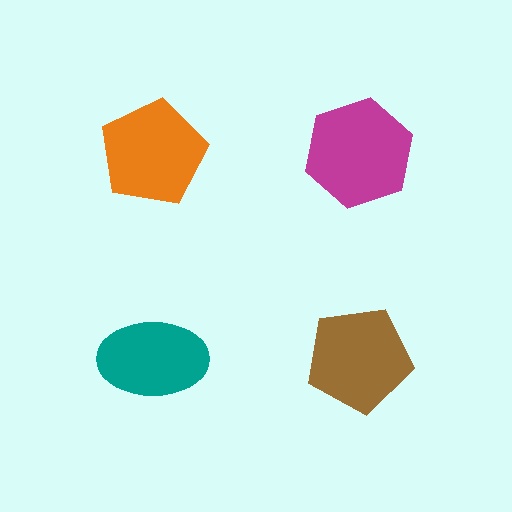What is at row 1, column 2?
A magenta hexagon.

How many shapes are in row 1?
2 shapes.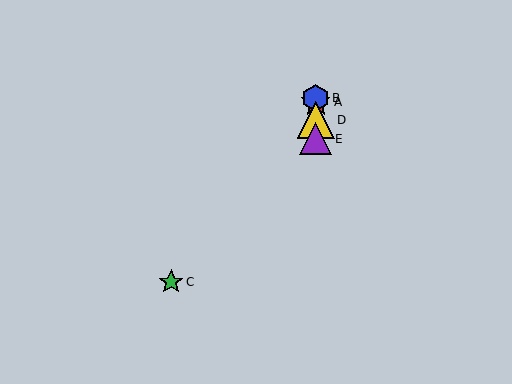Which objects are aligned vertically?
Objects A, B, D, E are aligned vertically.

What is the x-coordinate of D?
Object D is at x≈316.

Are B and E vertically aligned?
Yes, both are at x≈316.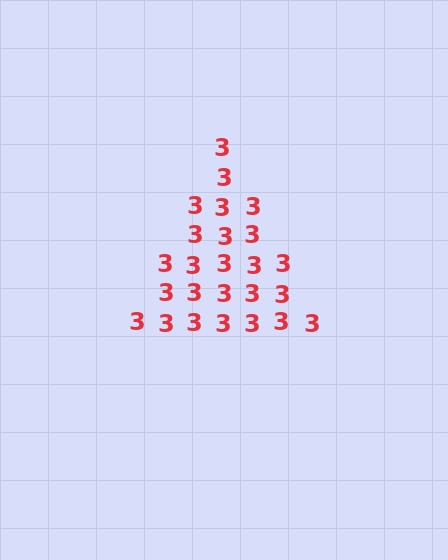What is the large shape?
The large shape is a triangle.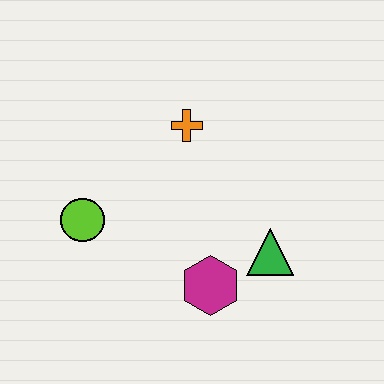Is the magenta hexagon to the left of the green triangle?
Yes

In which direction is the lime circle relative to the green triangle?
The lime circle is to the left of the green triangle.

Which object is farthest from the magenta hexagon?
The orange cross is farthest from the magenta hexagon.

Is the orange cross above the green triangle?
Yes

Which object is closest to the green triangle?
The magenta hexagon is closest to the green triangle.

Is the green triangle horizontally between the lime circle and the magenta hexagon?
No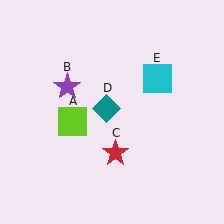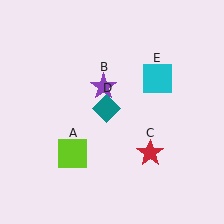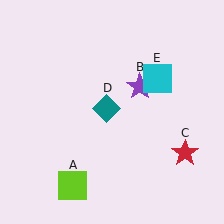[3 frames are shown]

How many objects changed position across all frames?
3 objects changed position: lime square (object A), purple star (object B), red star (object C).